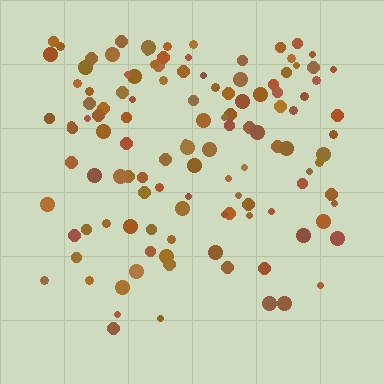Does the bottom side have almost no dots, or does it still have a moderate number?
Still a moderate number, just noticeably fewer than the top.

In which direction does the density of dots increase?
From bottom to top, with the top side densest.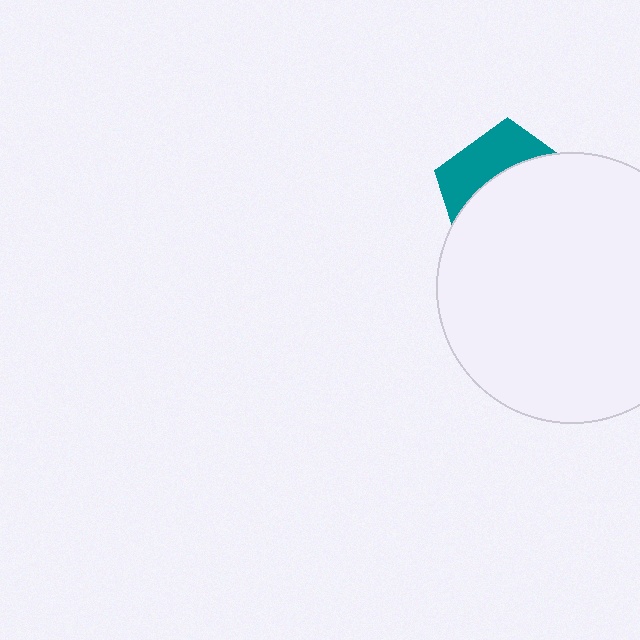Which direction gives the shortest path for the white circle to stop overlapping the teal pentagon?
Moving down gives the shortest separation.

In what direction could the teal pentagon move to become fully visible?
The teal pentagon could move up. That would shift it out from behind the white circle entirely.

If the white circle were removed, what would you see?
You would see the complete teal pentagon.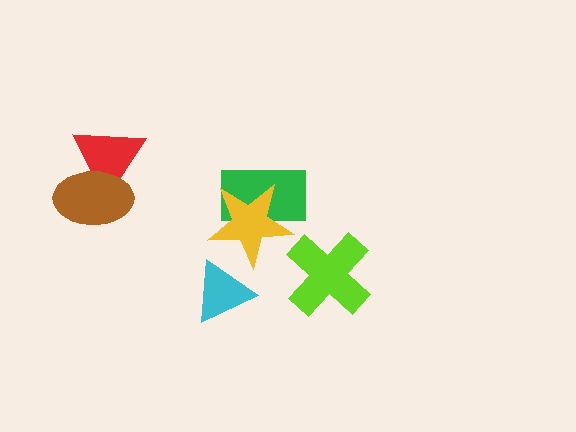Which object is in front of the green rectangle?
The yellow star is in front of the green rectangle.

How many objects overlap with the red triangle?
1 object overlaps with the red triangle.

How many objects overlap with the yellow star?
1 object overlaps with the yellow star.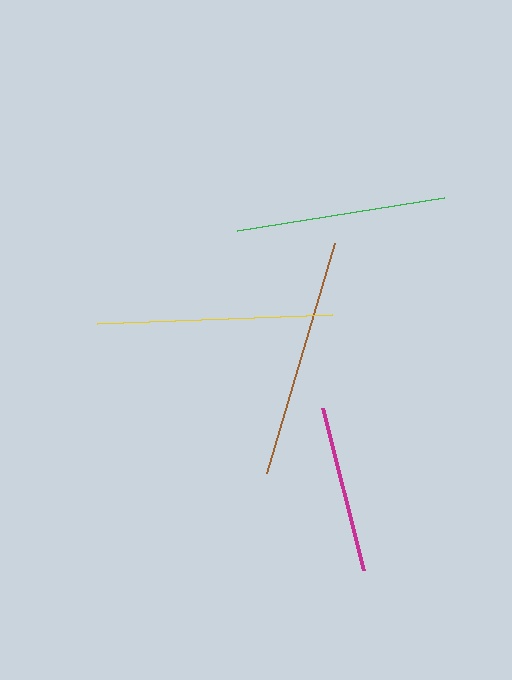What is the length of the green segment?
The green segment is approximately 209 pixels long.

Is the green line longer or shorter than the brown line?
The brown line is longer than the green line.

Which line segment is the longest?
The brown line is the longest at approximately 240 pixels.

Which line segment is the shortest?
The magenta line is the shortest at approximately 168 pixels.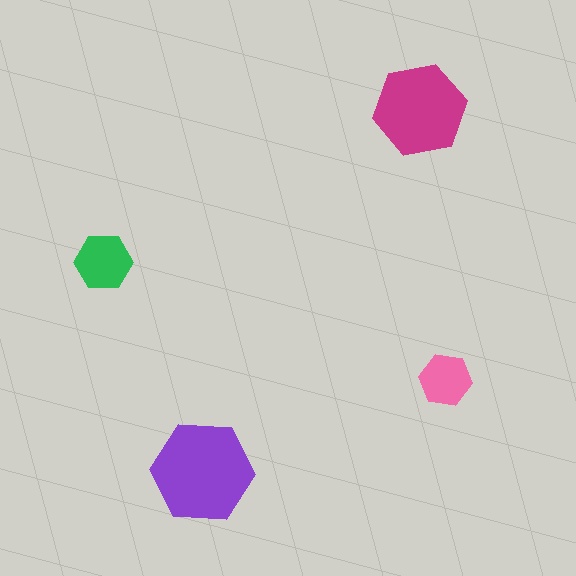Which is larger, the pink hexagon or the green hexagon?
The green one.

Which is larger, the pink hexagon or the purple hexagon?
The purple one.